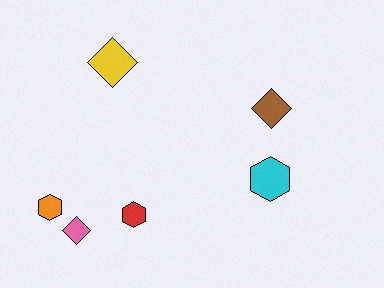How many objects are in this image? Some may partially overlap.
There are 6 objects.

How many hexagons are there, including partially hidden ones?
There are 3 hexagons.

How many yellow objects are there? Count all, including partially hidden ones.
There is 1 yellow object.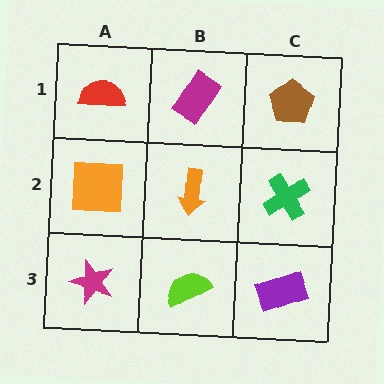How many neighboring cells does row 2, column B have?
4.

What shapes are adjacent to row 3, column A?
An orange square (row 2, column A), a lime semicircle (row 3, column B).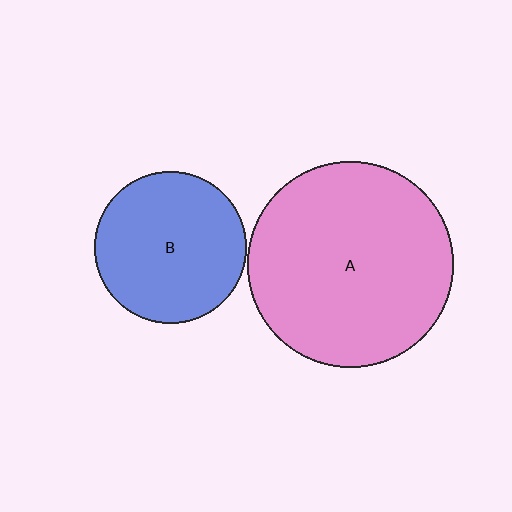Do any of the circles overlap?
No, none of the circles overlap.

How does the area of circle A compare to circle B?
Approximately 1.8 times.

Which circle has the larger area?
Circle A (pink).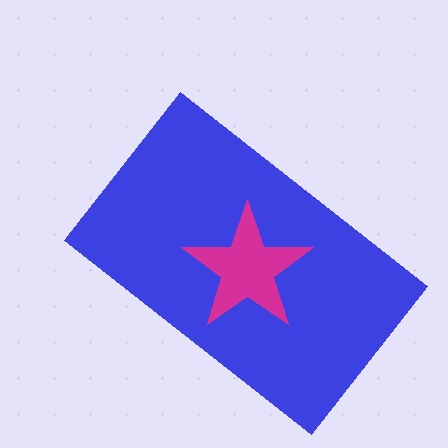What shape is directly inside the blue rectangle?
The magenta star.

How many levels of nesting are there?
2.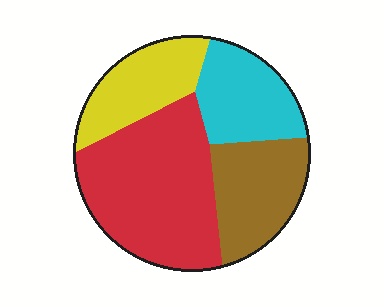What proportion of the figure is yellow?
Yellow covers around 20% of the figure.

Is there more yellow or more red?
Red.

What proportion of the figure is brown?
Brown covers 21% of the figure.